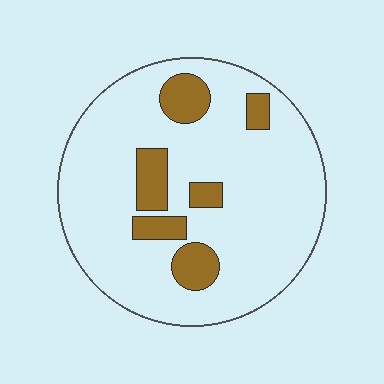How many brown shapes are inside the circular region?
6.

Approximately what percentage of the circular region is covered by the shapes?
Approximately 15%.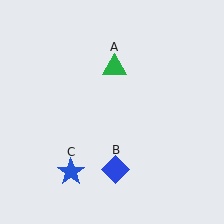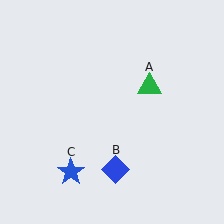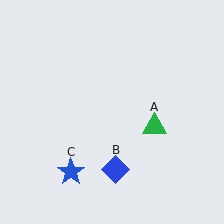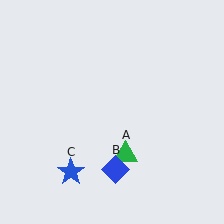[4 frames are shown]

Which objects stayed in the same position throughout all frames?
Blue diamond (object B) and blue star (object C) remained stationary.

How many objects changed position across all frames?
1 object changed position: green triangle (object A).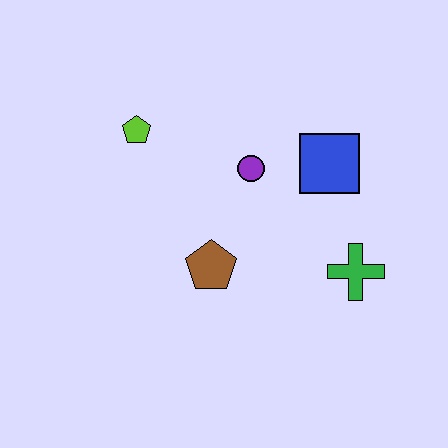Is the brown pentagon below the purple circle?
Yes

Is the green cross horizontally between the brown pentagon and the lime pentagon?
No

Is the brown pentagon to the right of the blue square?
No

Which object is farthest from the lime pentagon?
The green cross is farthest from the lime pentagon.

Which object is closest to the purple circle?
The blue square is closest to the purple circle.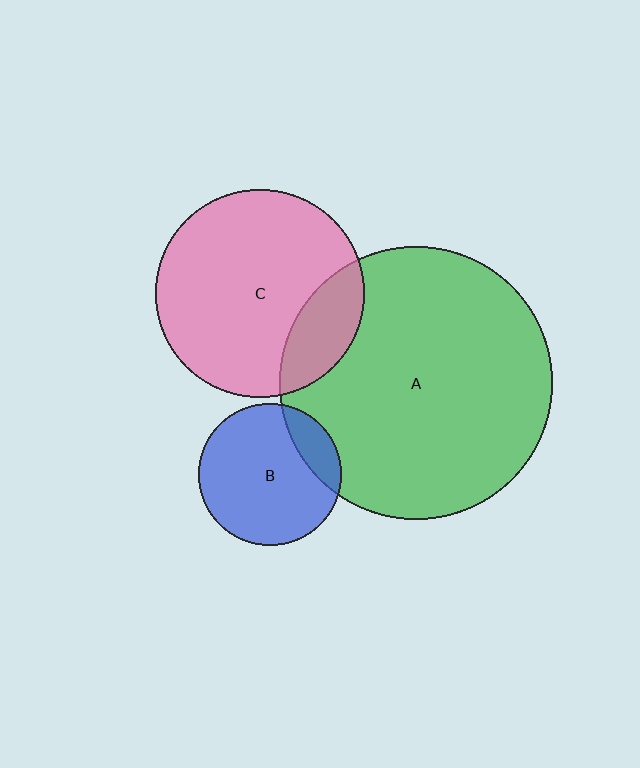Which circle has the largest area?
Circle A (green).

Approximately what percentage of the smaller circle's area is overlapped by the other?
Approximately 15%.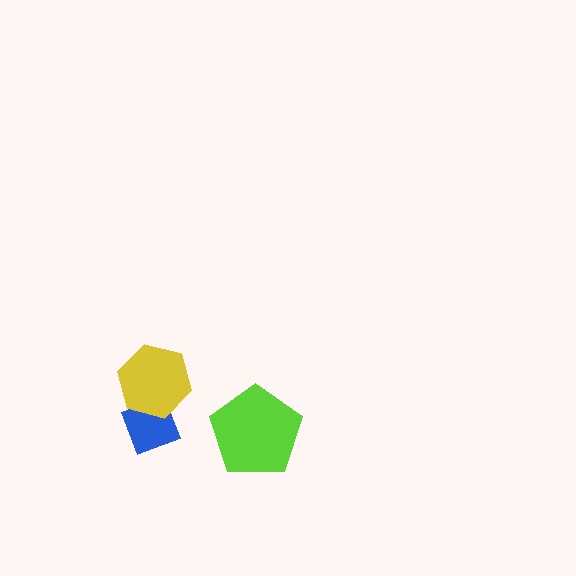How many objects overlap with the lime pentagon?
0 objects overlap with the lime pentagon.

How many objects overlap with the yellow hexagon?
1 object overlaps with the yellow hexagon.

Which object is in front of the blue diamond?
The yellow hexagon is in front of the blue diamond.